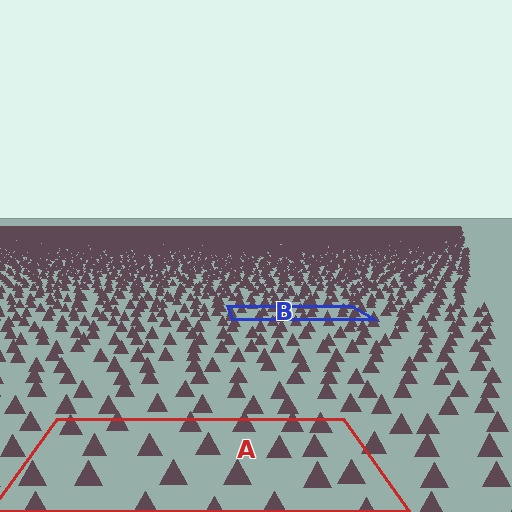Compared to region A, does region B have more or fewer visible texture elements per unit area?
Region B has more texture elements per unit area — they are packed more densely because it is farther away.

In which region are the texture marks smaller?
The texture marks are smaller in region B, because it is farther away.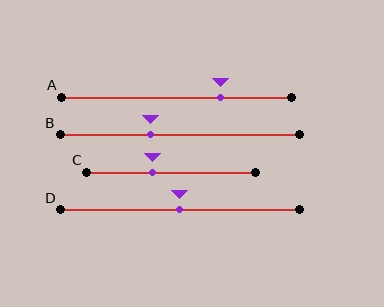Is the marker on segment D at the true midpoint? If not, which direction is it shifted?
Yes, the marker on segment D is at the true midpoint.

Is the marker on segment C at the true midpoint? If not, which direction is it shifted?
No, the marker on segment C is shifted to the left by about 11% of the segment length.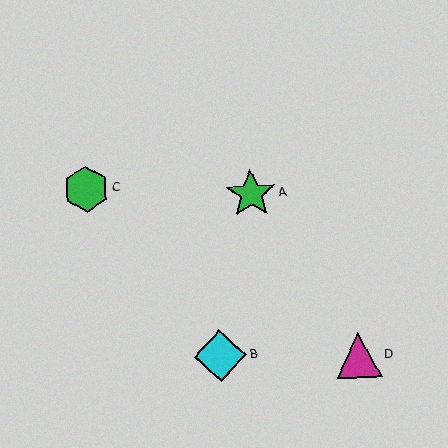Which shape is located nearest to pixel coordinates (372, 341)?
The magenta triangle (labeled D) at (358, 355) is nearest to that location.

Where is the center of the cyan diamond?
The center of the cyan diamond is at (220, 356).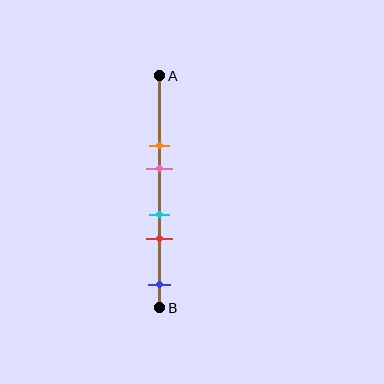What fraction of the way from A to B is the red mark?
The red mark is approximately 70% (0.7) of the way from A to B.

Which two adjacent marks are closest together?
The cyan and red marks are the closest adjacent pair.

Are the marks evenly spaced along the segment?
No, the marks are not evenly spaced.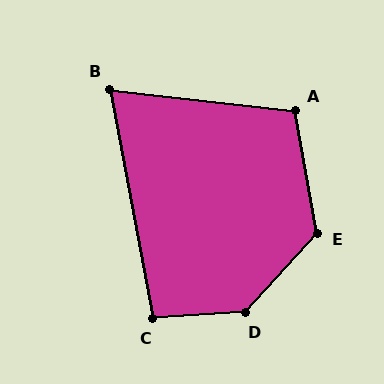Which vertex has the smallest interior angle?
B, at approximately 73 degrees.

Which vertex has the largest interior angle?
D, at approximately 135 degrees.